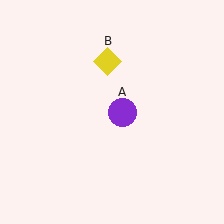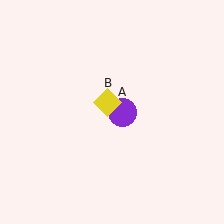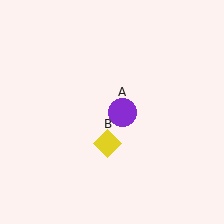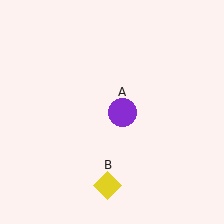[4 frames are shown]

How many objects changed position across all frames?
1 object changed position: yellow diamond (object B).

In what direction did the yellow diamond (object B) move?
The yellow diamond (object B) moved down.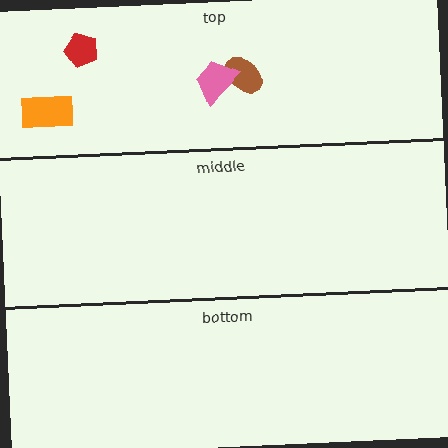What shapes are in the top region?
The brown ellipse, the orange rectangle, the red pentagon, the pink trapezoid.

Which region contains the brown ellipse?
The top region.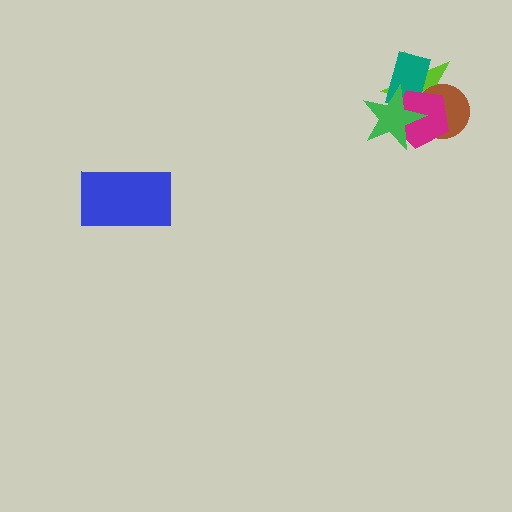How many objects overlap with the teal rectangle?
4 objects overlap with the teal rectangle.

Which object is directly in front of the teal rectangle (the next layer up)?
The brown circle is directly in front of the teal rectangle.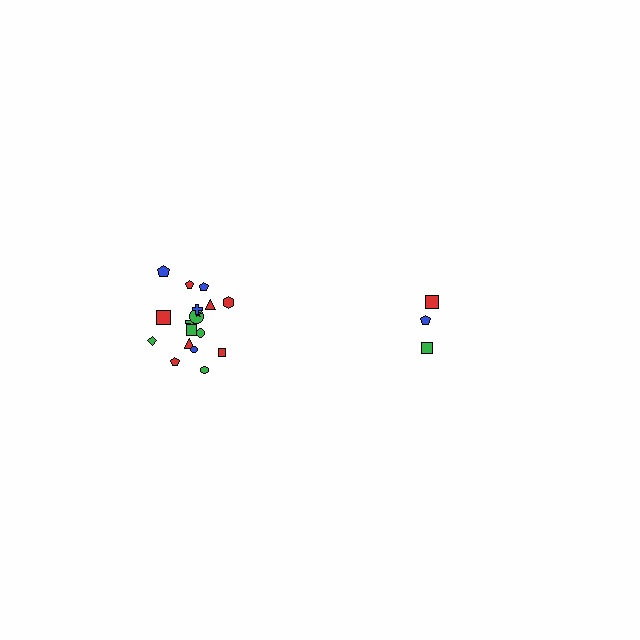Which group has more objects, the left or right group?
The left group.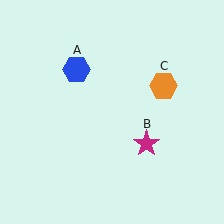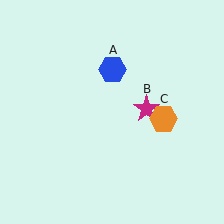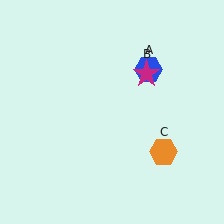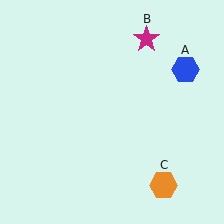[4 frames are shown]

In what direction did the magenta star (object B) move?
The magenta star (object B) moved up.